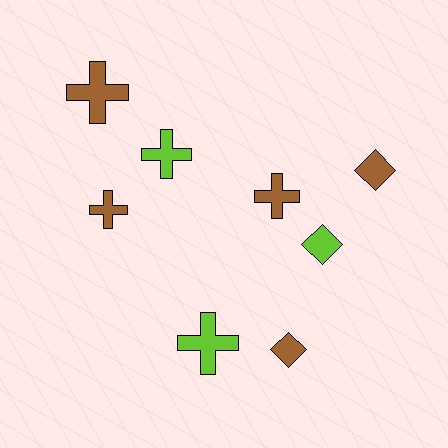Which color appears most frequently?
Brown, with 5 objects.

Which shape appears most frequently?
Cross, with 5 objects.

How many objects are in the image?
There are 8 objects.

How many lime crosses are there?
There are 2 lime crosses.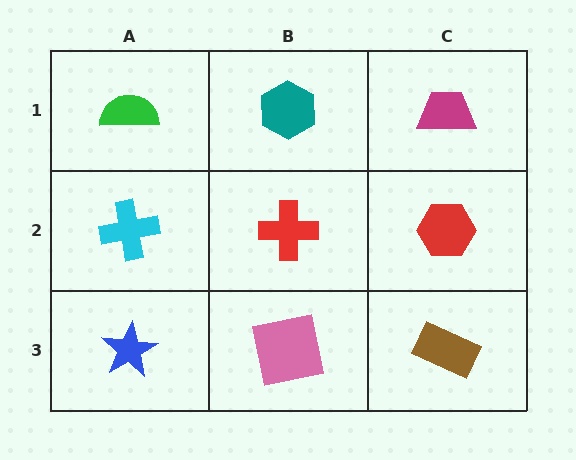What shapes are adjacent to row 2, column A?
A green semicircle (row 1, column A), a blue star (row 3, column A), a red cross (row 2, column B).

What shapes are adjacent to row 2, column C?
A magenta trapezoid (row 1, column C), a brown rectangle (row 3, column C), a red cross (row 2, column B).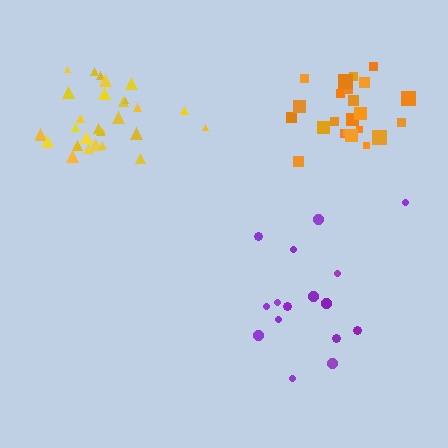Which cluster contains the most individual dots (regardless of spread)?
Yellow (30).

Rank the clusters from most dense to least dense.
yellow, orange, purple.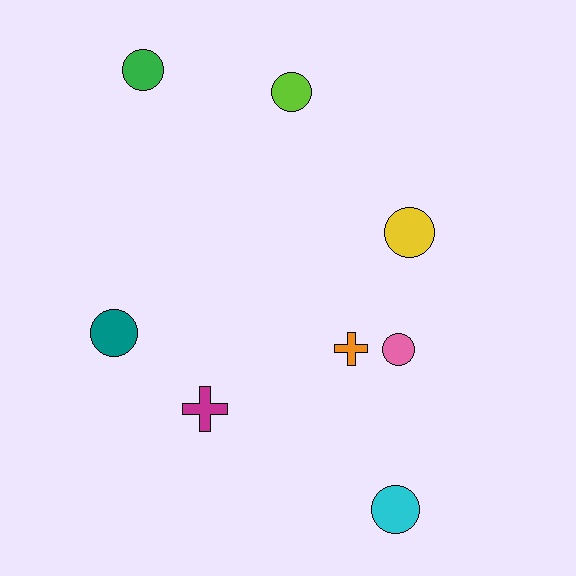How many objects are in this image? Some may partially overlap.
There are 8 objects.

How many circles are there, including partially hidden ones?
There are 6 circles.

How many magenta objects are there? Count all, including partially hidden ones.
There is 1 magenta object.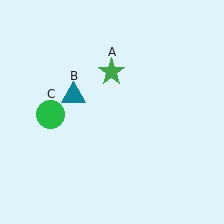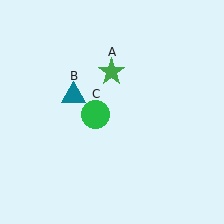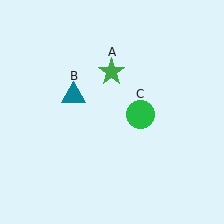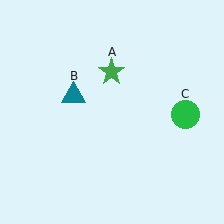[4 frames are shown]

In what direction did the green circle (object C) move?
The green circle (object C) moved right.